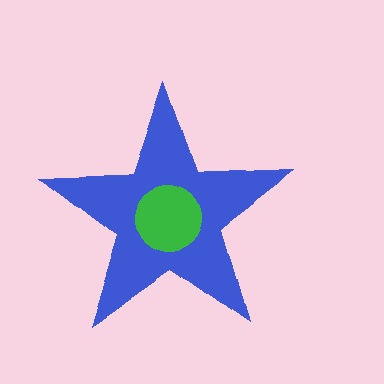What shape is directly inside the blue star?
The green circle.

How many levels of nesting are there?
2.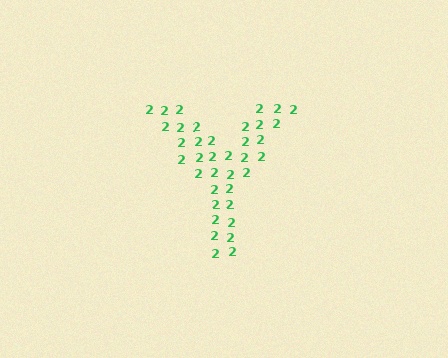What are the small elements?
The small elements are digit 2's.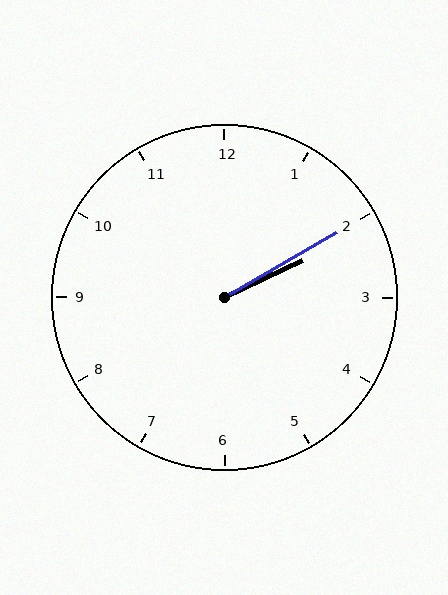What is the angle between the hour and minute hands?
Approximately 5 degrees.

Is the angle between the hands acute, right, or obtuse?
It is acute.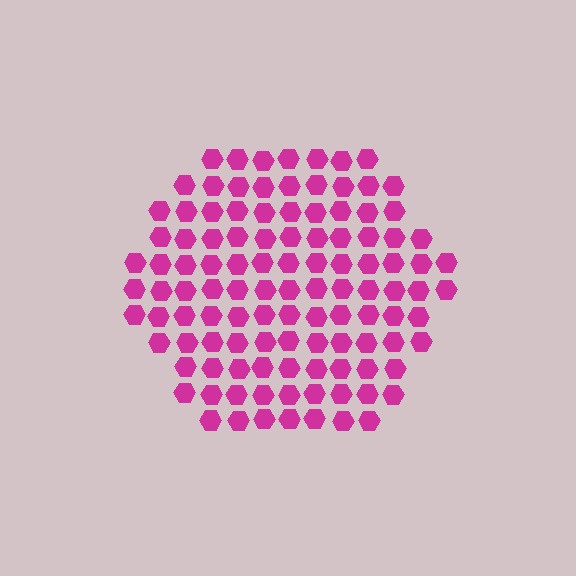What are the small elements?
The small elements are hexagons.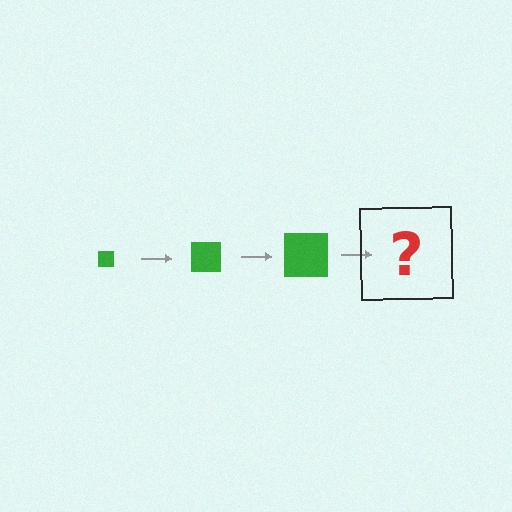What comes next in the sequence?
The next element should be a green square, larger than the previous one.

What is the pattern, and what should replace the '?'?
The pattern is that the square gets progressively larger each step. The '?' should be a green square, larger than the previous one.